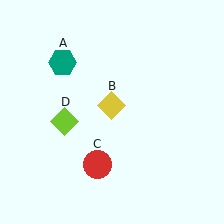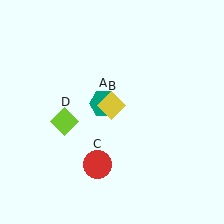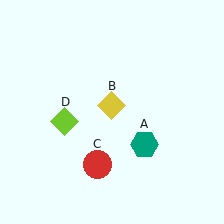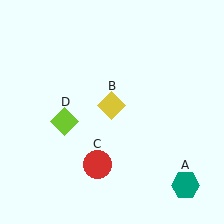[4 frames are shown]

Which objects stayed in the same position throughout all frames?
Yellow diamond (object B) and red circle (object C) and lime diamond (object D) remained stationary.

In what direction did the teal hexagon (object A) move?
The teal hexagon (object A) moved down and to the right.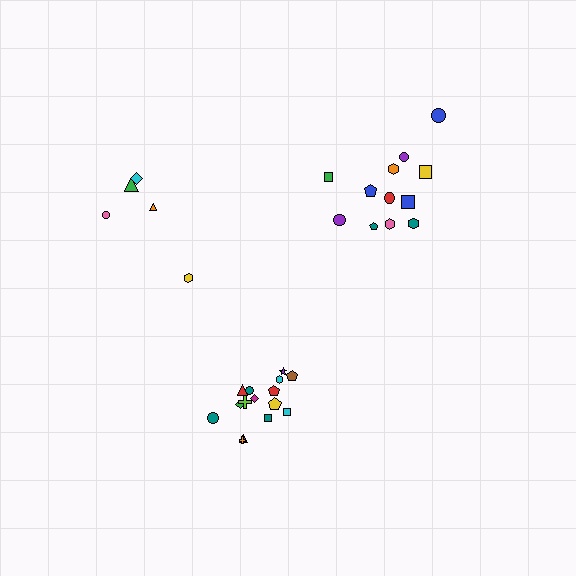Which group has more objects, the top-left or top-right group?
The top-right group.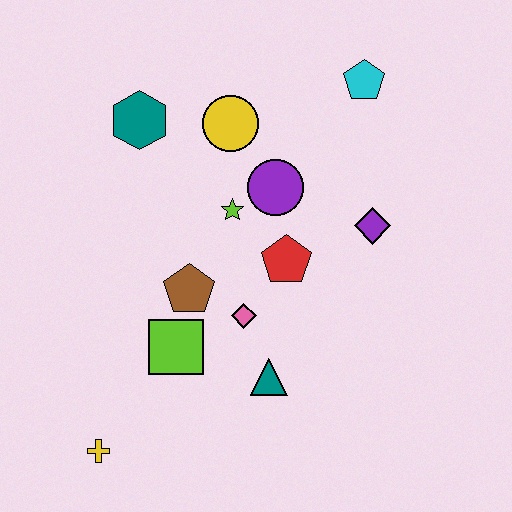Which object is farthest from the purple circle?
The yellow cross is farthest from the purple circle.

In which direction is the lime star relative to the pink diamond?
The lime star is above the pink diamond.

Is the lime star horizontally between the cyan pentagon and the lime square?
Yes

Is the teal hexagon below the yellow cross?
No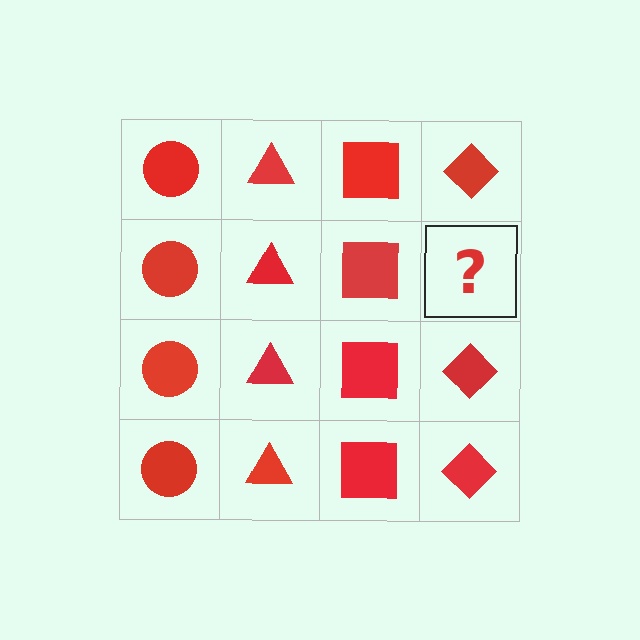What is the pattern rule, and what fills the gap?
The rule is that each column has a consistent shape. The gap should be filled with a red diamond.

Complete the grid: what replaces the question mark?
The question mark should be replaced with a red diamond.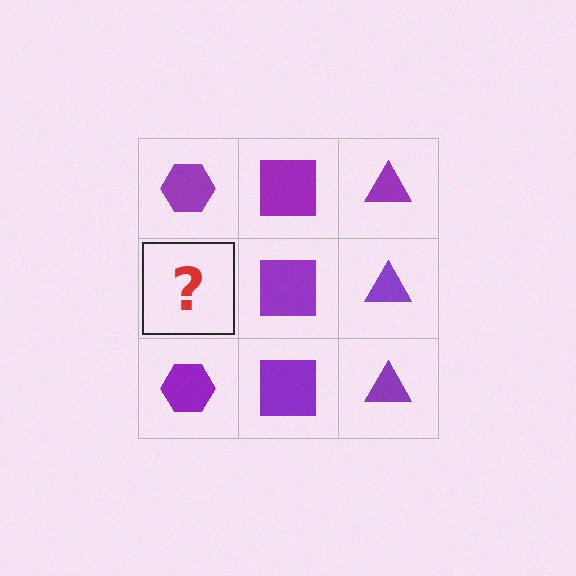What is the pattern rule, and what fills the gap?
The rule is that each column has a consistent shape. The gap should be filled with a purple hexagon.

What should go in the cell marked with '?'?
The missing cell should contain a purple hexagon.